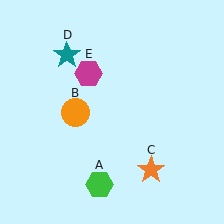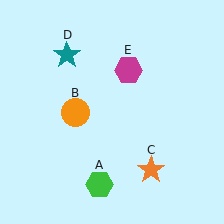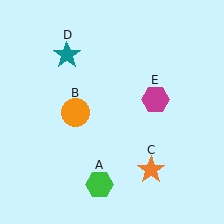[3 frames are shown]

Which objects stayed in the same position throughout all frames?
Green hexagon (object A) and orange circle (object B) and orange star (object C) and teal star (object D) remained stationary.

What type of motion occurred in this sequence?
The magenta hexagon (object E) rotated clockwise around the center of the scene.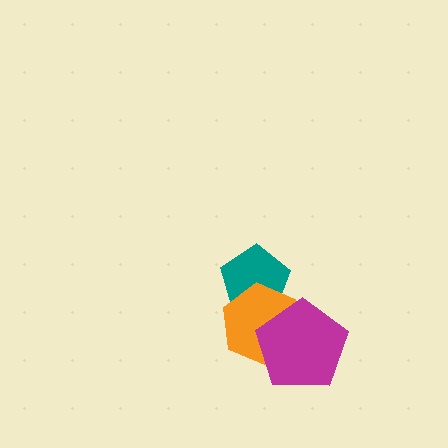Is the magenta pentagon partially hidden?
No, no other shape covers it.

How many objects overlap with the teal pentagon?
1 object overlaps with the teal pentagon.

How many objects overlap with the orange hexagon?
2 objects overlap with the orange hexagon.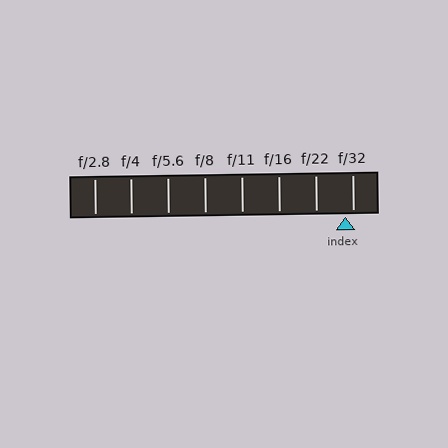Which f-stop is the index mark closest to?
The index mark is closest to f/32.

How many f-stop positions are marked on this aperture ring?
There are 8 f-stop positions marked.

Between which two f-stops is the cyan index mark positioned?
The index mark is between f/22 and f/32.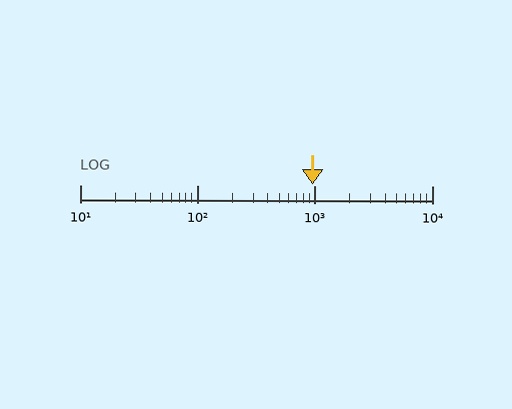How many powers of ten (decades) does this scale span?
The scale spans 3 decades, from 10 to 10000.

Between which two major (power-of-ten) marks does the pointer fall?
The pointer is between 100 and 1000.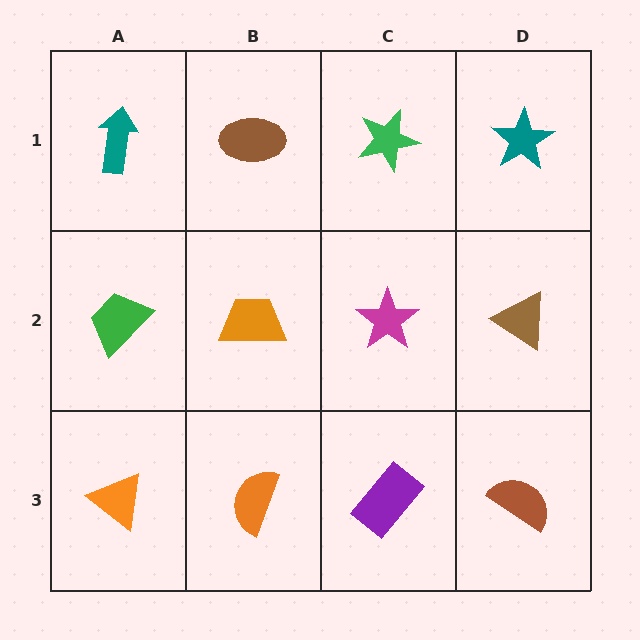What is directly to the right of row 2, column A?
An orange trapezoid.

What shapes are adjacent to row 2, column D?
A teal star (row 1, column D), a brown semicircle (row 3, column D), a magenta star (row 2, column C).